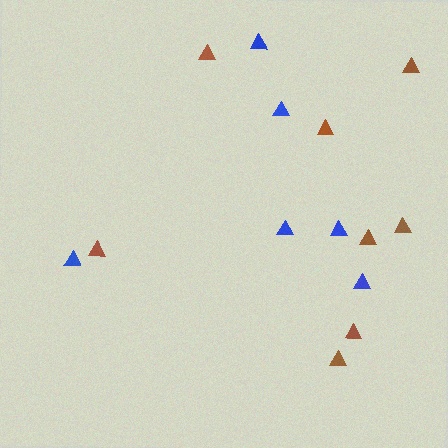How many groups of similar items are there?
There are 2 groups: one group of brown triangles (8) and one group of blue triangles (6).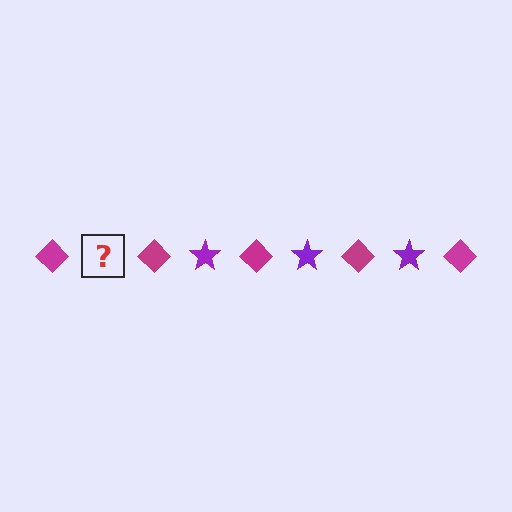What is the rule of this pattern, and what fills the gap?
The rule is that the pattern alternates between magenta diamond and purple star. The gap should be filled with a purple star.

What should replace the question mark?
The question mark should be replaced with a purple star.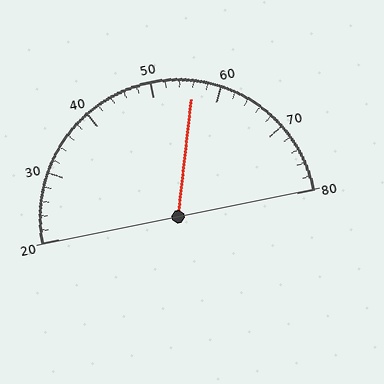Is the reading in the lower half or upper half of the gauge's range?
The reading is in the upper half of the range (20 to 80).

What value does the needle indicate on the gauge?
The needle indicates approximately 56.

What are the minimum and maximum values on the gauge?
The gauge ranges from 20 to 80.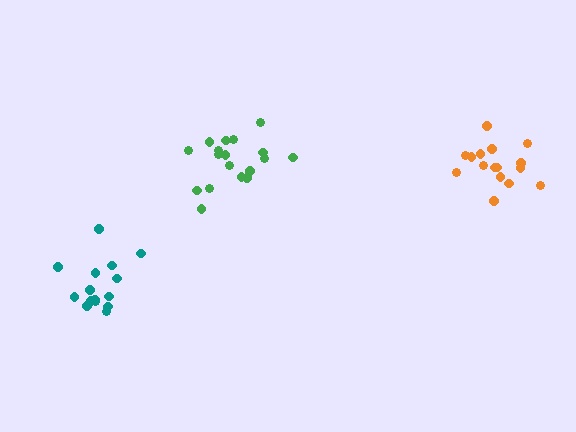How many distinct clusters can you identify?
There are 3 distinct clusters.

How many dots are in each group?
Group 1: 16 dots, Group 2: 15 dots, Group 3: 18 dots (49 total).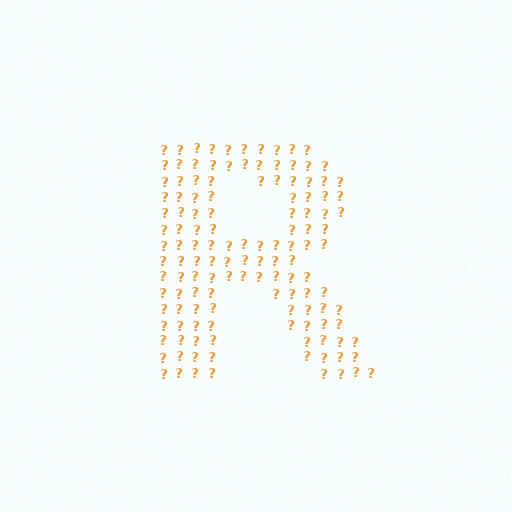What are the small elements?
The small elements are question marks.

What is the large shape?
The large shape is the letter R.